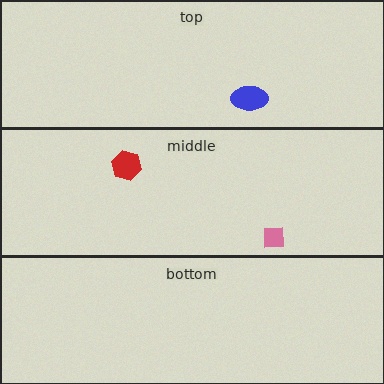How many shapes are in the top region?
1.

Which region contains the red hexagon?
The middle region.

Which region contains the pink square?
The middle region.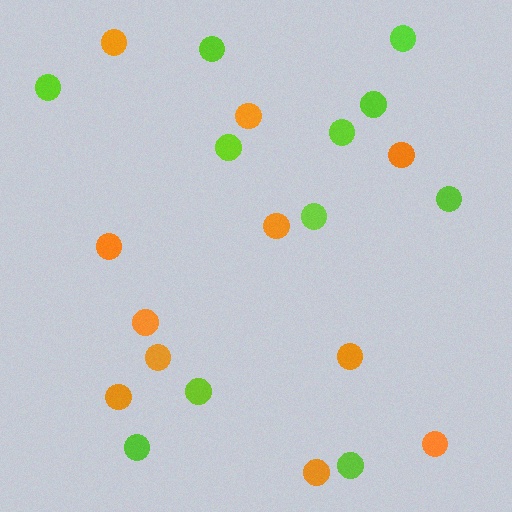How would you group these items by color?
There are 2 groups: one group of orange circles (11) and one group of lime circles (11).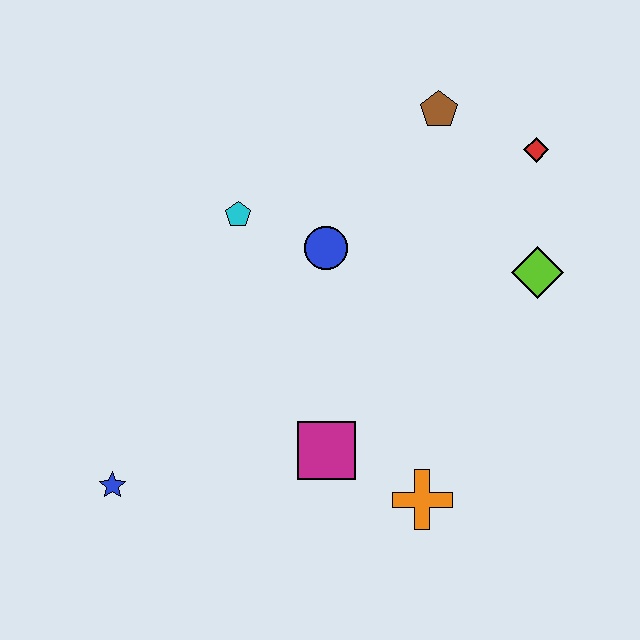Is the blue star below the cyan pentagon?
Yes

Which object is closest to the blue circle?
The cyan pentagon is closest to the blue circle.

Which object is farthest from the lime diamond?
The blue star is farthest from the lime diamond.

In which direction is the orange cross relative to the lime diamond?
The orange cross is below the lime diamond.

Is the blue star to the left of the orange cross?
Yes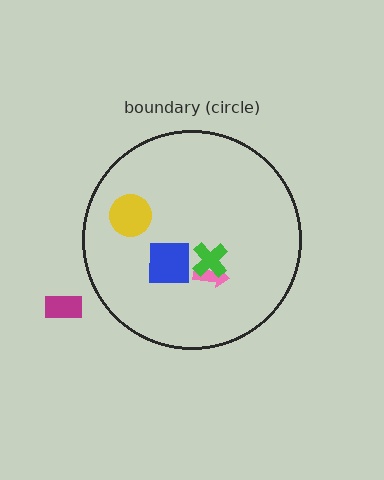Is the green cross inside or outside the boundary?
Inside.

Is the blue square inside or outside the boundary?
Inside.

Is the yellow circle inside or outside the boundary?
Inside.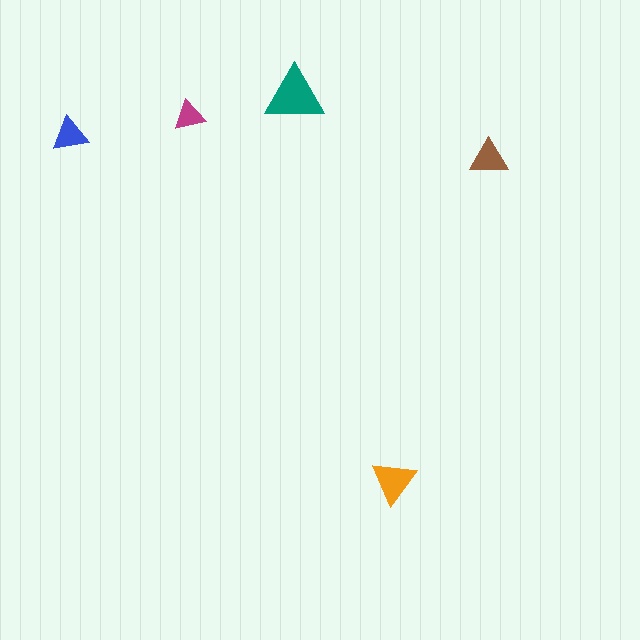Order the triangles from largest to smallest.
the teal one, the orange one, the brown one, the blue one, the magenta one.